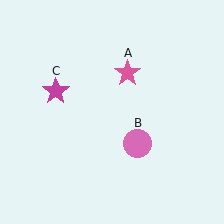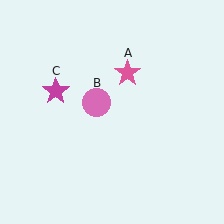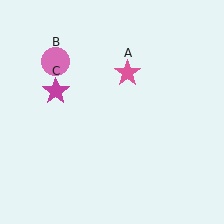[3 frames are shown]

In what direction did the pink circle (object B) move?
The pink circle (object B) moved up and to the left.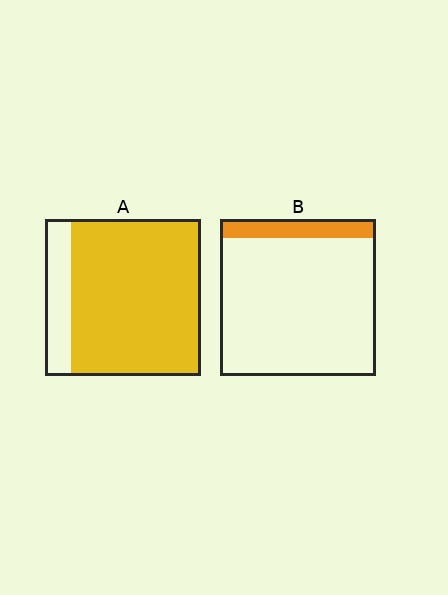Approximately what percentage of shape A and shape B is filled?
A is approximately 85% and B is approximately 10%.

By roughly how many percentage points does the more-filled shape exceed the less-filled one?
By roughly 70 percentage points (A over B).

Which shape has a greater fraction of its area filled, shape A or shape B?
Shape A.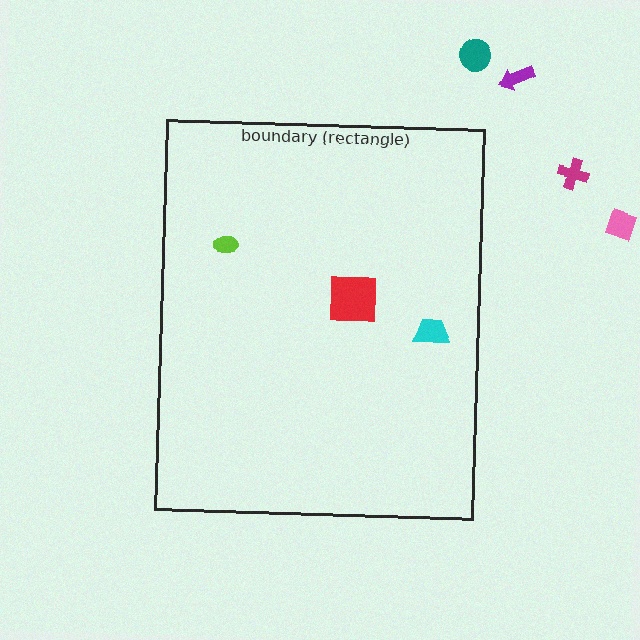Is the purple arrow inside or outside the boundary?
Outside.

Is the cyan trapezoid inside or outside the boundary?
Inside.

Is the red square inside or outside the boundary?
Inside.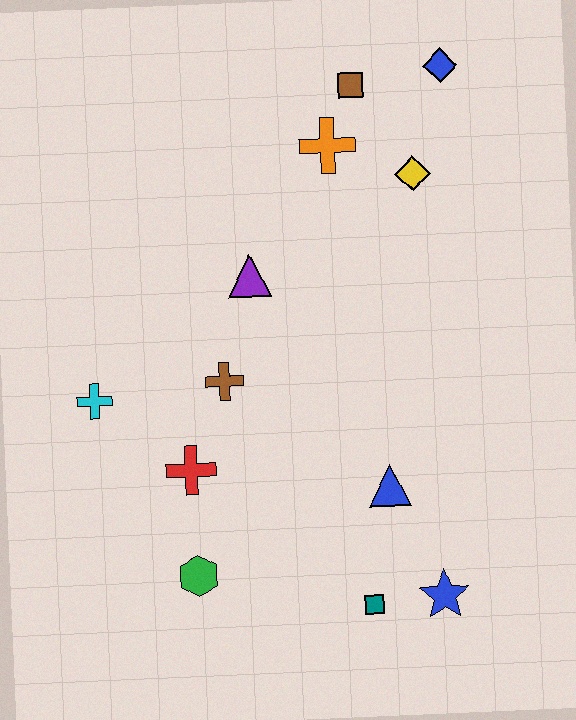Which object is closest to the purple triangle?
The brown cross is closest to the purple triangle.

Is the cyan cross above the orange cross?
No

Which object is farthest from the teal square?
The blue diamond is farthest from the teal square.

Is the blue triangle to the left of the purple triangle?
No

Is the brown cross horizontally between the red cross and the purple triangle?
Yes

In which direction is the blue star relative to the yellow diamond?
The blue star is below the yellow diamond.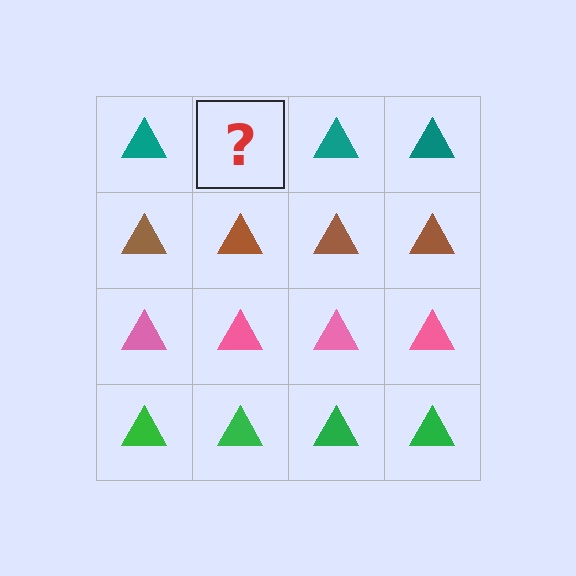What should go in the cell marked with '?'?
The missing cell should contain a teal triangle.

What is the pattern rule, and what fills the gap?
The rule is that each row has a consistent color. The gap should be filled with a teal triangle.